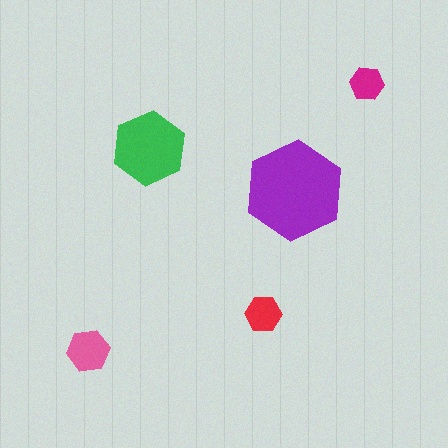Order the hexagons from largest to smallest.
the purple one, the green one, the pink one, the red one, the magenta one.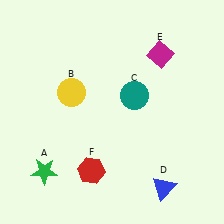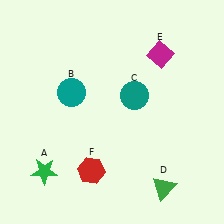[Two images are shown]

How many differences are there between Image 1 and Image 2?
There are 2 differences between the two images.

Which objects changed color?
B changed from yellow to teal. D changed from blue to green.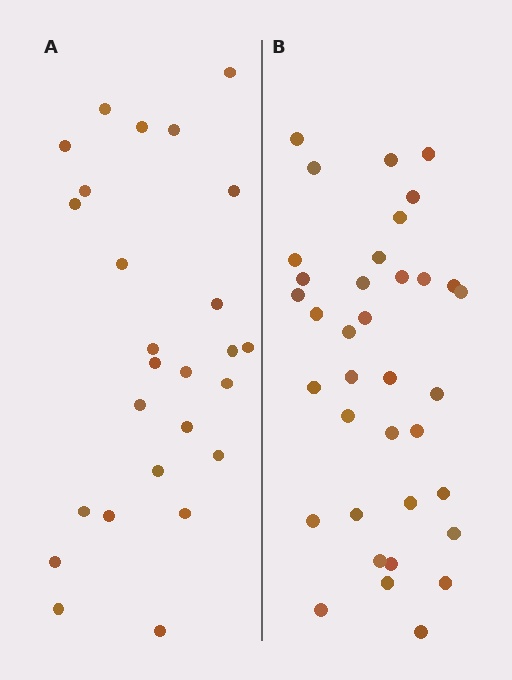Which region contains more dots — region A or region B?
Region B (the right region) has more dots.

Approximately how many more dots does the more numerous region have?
Region B has roughly 10 or so more dots than region A.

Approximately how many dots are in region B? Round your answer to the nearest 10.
About 40 dots. (The exact count is 36, which rounds to 40.)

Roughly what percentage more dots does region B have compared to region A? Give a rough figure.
About 40% more.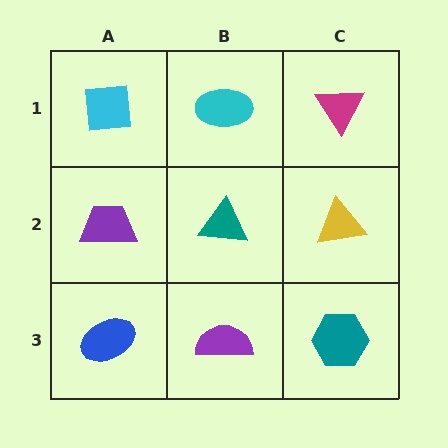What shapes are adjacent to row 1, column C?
A yellow triangle (row 2, column C), a cyan ellipse (row 1, column B).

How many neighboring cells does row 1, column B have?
3.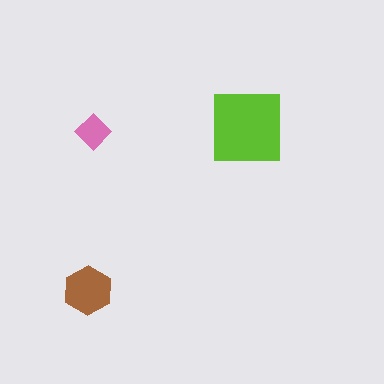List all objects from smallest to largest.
The pink diamond, the brown hexagon, the lime square.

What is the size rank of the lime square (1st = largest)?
1st.